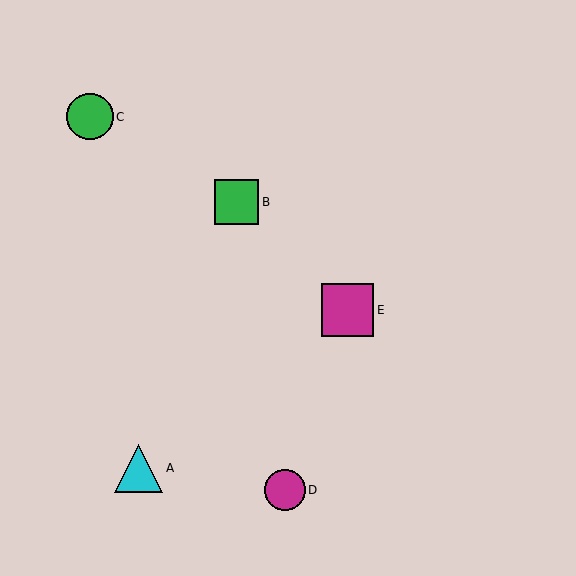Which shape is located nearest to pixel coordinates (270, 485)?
The magenta circle (labeled D) at (285, 490) is nearest to that location.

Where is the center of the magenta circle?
The center of the magenta circle is at (285, 490).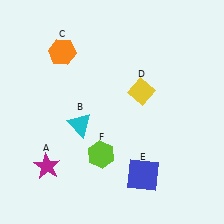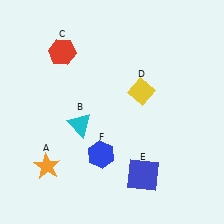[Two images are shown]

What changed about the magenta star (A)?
In Image 1, A is magenta. In Image 2, it changed to orange.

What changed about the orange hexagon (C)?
In Image 1, C is orange. In Image 2, it changed to red.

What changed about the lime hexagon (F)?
In Image 1, F is lime. In Image 2, it changed to blue.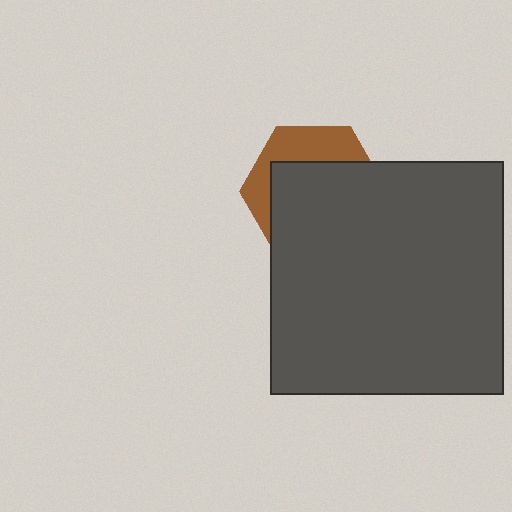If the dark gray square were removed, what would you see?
You would see the complete brown hexagon.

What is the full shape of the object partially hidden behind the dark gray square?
The partially hidden object is a brown hexagon.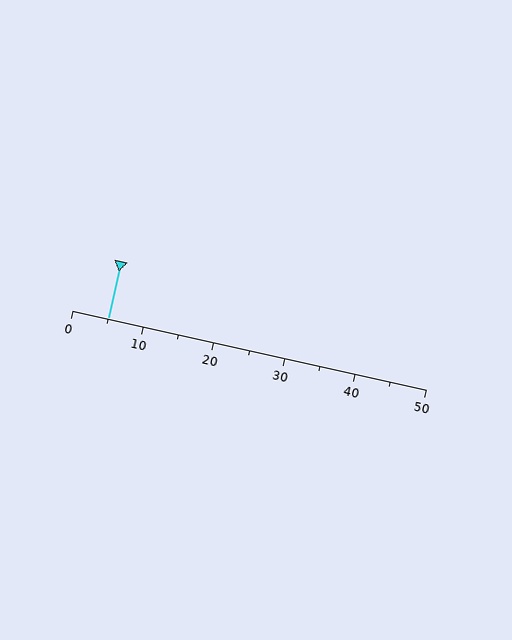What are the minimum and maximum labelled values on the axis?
The axis runs from 0 to 50.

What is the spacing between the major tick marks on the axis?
The major ticks are spaced 10 apart.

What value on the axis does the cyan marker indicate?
The marker indicates approximately 5.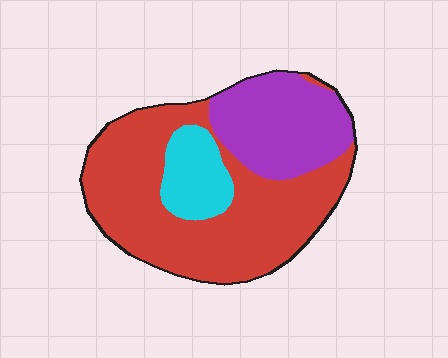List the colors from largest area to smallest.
From largest to smallest: red, purple, cyan.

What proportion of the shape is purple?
Purple takes up about one quarter (1/4) of the shape.